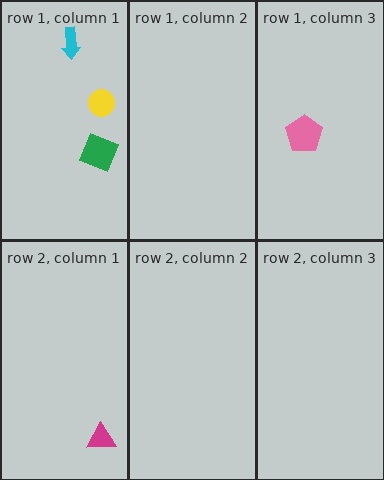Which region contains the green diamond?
The row 1, column 1 region.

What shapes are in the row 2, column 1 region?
The magenta triangle.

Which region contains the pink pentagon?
The row 1, column 3 region.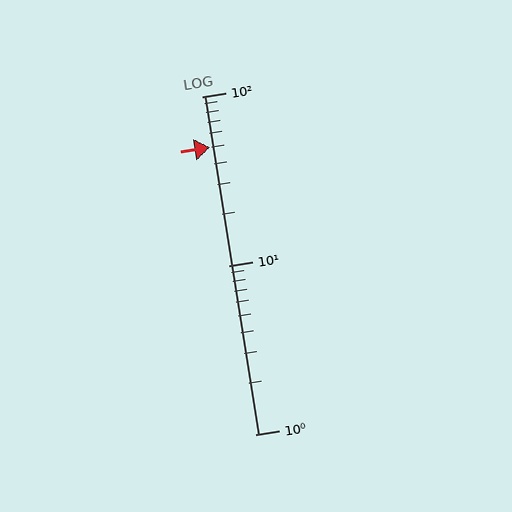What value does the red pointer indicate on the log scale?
The pointer indicates approximately 50.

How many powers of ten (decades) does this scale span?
The scale spans 2 decades, from 1 to 100.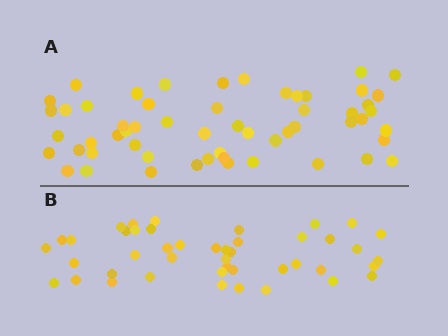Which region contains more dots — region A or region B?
Region A (the top region) has more dots.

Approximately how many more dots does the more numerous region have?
Region A has roughly 12 or so more dots than region B.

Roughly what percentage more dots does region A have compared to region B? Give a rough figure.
About 25% more.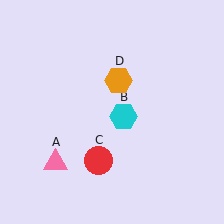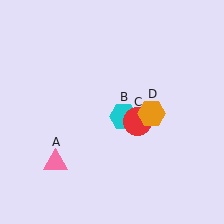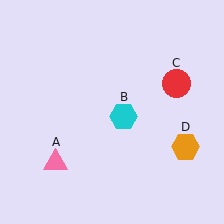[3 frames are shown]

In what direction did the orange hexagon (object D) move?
The orange hexagon (object D) moved down and to the right.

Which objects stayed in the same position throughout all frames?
Pink triangle (object A) and cyan hexagon (object B) remained stationary.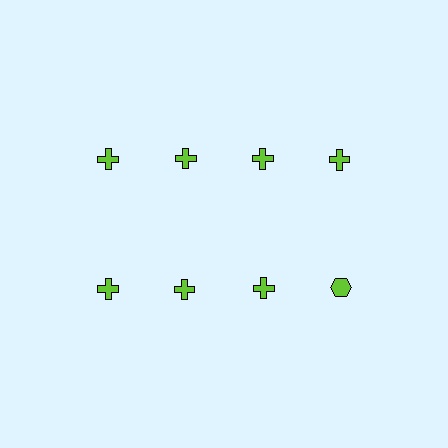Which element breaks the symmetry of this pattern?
The lime hexagon in the second row, second from right column breaks the symmetry. All other shapes are lime crosses.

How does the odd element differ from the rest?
It has a different shape: hexagon instead of cross.